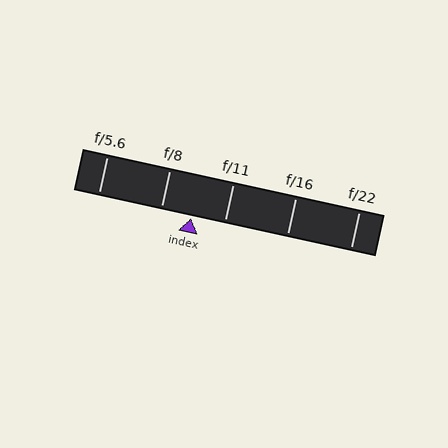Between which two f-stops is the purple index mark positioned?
The index mark is between f/8 and f/11.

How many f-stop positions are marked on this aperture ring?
There are 5 f-stop positions marked.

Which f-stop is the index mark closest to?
The index mark is closest to f/8.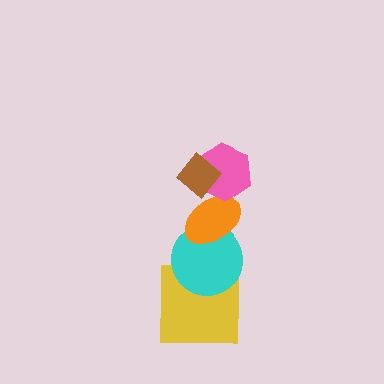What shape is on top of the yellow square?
The cyan circle is on top of the yellow square.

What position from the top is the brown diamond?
The brown diamond is 1st from the top.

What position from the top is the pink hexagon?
The pink hexagon is 2nd from the top.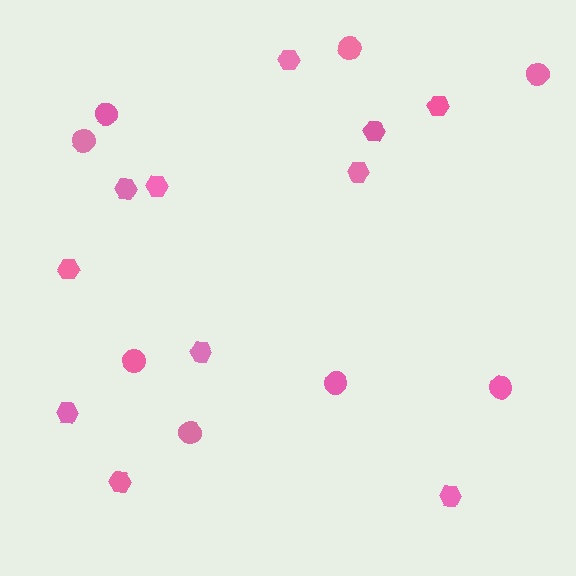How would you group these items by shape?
There are 2 groups: one group of hexagons (11) and one group of circles (8).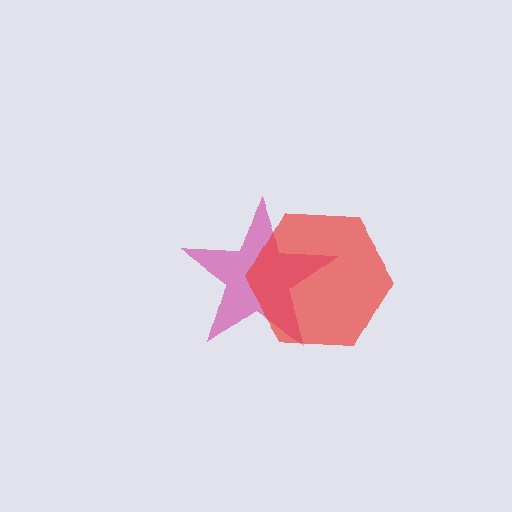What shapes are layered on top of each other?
The layered shapes are: a magenta star, a red hexagon.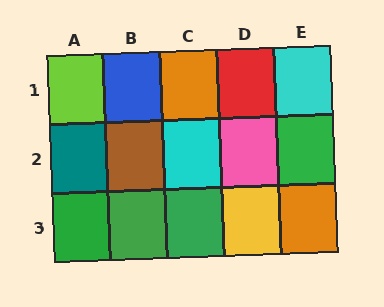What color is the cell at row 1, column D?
Red.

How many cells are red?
1 cell is red.